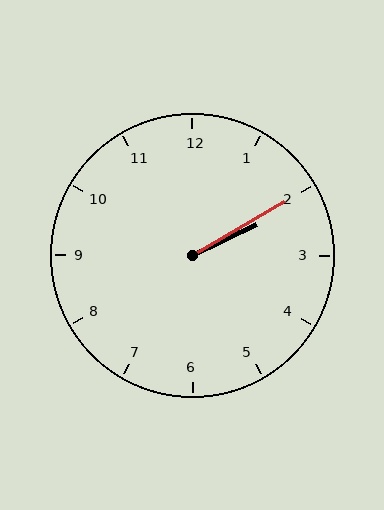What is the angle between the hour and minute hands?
Approximately 5 degrees.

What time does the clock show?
2:10.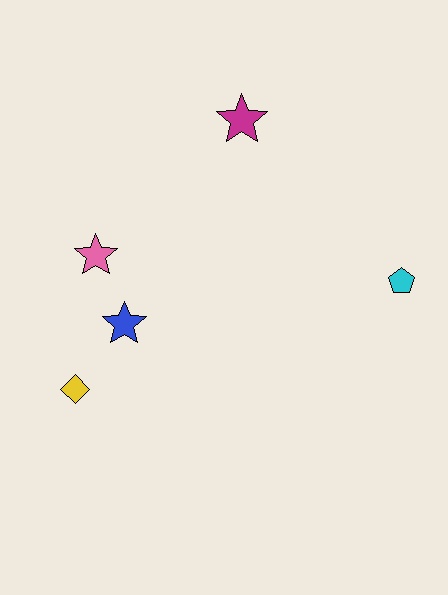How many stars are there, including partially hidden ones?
There are 3 stars.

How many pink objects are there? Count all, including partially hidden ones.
There is 1 pink object.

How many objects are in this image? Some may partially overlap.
There are 5 objects.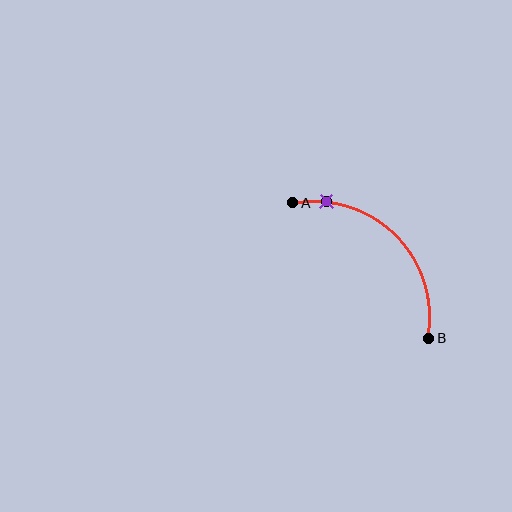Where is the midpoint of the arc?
The arc midpoint is the point on the curve farthest from the straight line joining A and B. It sits above and to the right of that line.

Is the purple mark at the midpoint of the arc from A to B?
No. The purple mark lies on the arc but is closer to endpoint A. The arc midpoint would be at the point on the curve equidistant along the arc from both A and B.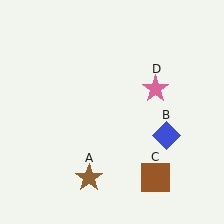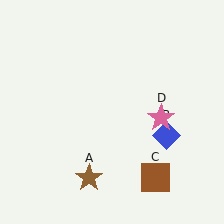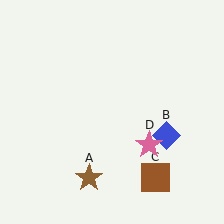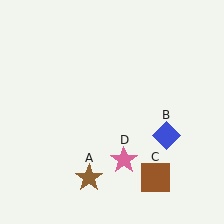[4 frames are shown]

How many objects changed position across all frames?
1 object changed position: pink star (object D).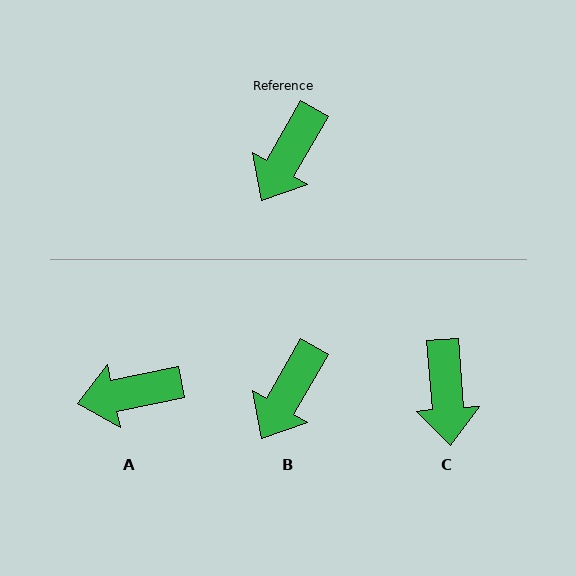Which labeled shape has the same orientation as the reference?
B.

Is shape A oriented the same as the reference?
No, it is off by about 48 degrees.